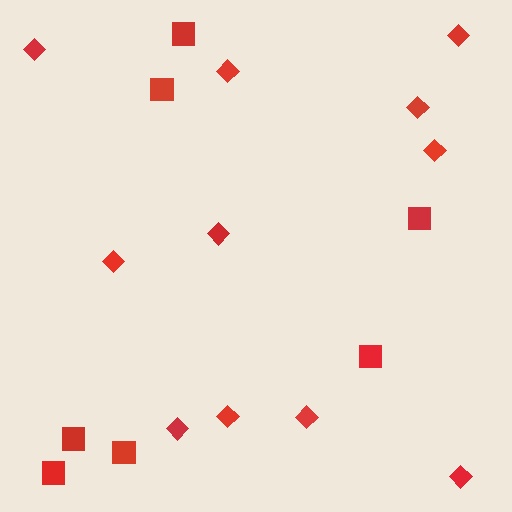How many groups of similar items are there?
There are 2 groups: one group of diamonds (11) and one group of squares (7).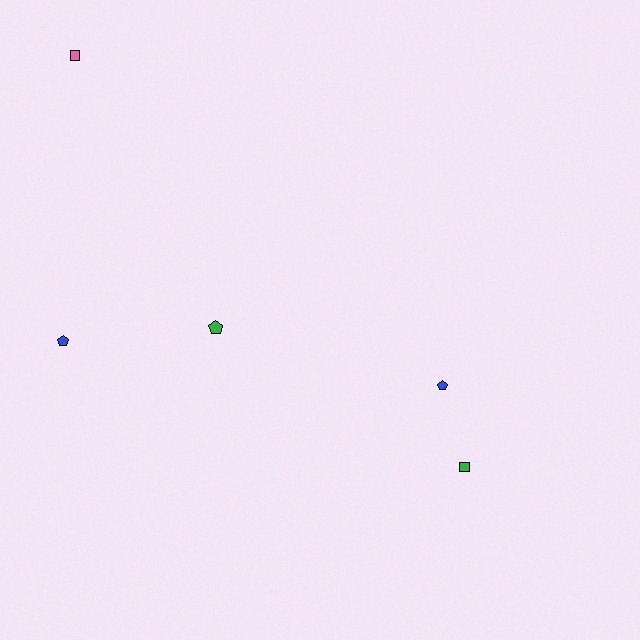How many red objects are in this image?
There are no red objects.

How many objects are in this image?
There are 5 objects.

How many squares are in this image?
There are 2 squares.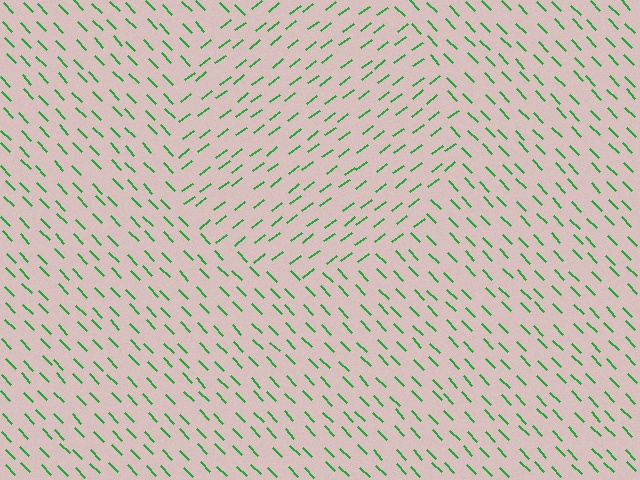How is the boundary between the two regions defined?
The boundary is defined purely by a change in line orientation (approximately 83 degrees difference). All lines are the same color and thickness.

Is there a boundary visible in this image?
Yes, there is a texture boundary formed by a change in line orientation.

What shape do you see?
I see a circle.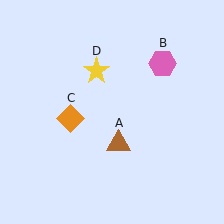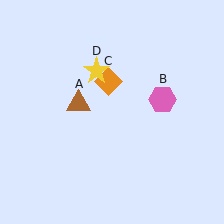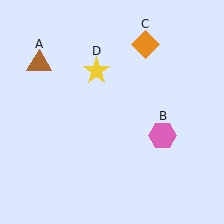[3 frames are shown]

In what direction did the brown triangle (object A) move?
The brown triangle (object A) moved up and to the left.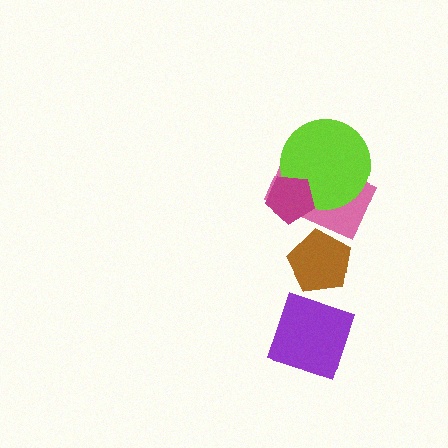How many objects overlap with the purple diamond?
0 objects overlap with the purple diamond.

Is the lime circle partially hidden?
Yes, it is partially covered by another shape.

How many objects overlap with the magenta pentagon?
2 objects overlap with the magenta pentagon.